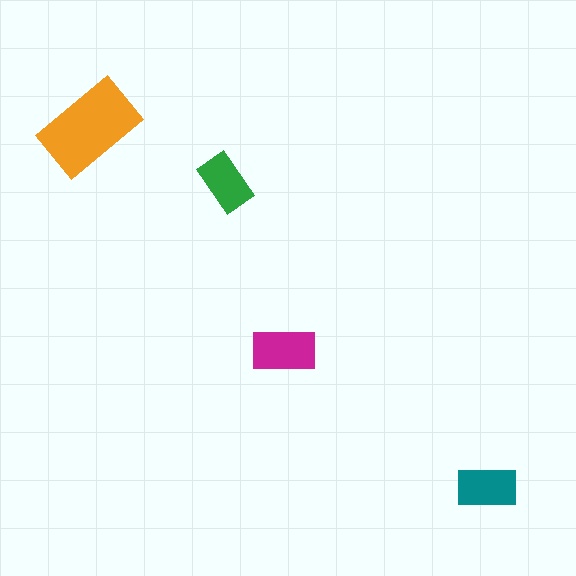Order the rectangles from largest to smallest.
the orange one, the magenta one, the teal one, the green one.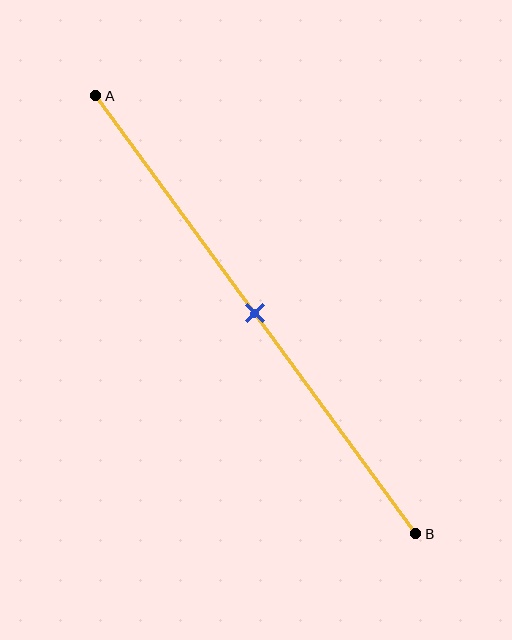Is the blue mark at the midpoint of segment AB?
Yes, the mark is approximately at the midpoint.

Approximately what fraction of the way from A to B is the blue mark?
The blue mark is approximately 50% of the way from A to B.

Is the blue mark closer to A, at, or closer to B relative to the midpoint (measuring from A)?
The blue mark is approximately at the midpoint of segment AB.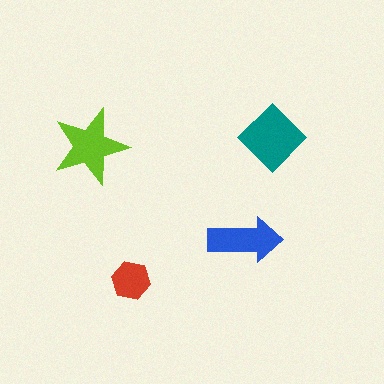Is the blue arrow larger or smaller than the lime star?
Smaller.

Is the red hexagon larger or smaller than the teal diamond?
Smaller.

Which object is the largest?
The teal diamond.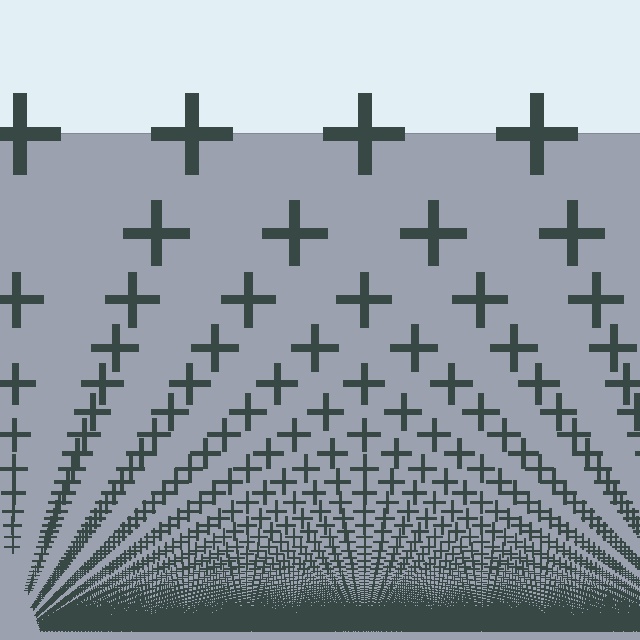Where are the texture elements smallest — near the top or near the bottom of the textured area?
Near the bottom.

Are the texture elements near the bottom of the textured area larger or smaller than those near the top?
Smaller. The gradient is inverted — elements near the bottom are smaller and denser.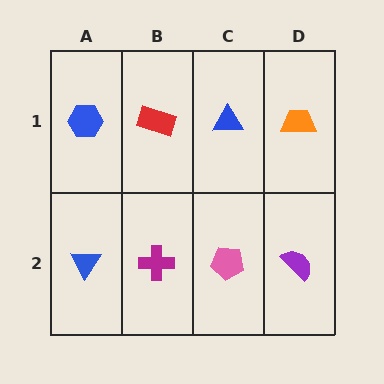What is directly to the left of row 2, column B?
A blue triangle.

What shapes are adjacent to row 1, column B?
A magenta cross (row 2, column B), a blue hexagon (row 1, column A), a blue triangle (row 1, column C).